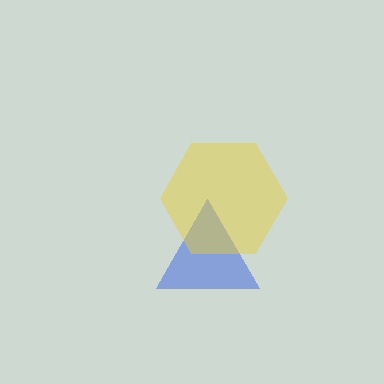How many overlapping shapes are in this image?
There are 2 overlapping shapes in the image.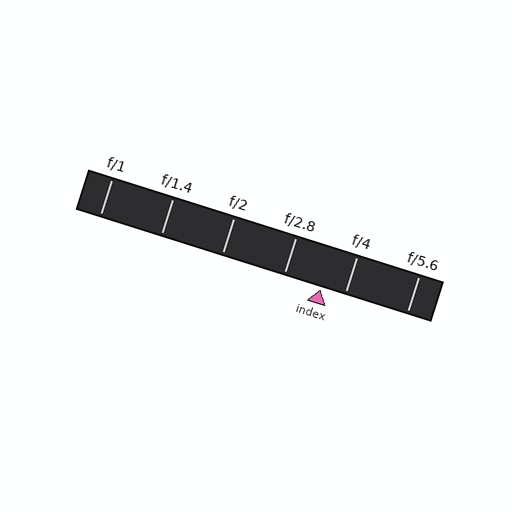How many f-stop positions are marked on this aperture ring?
There are 6 f-stop positions marked.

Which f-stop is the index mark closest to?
The index mark is closest to f/4.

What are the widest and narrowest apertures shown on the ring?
The widest aperture shown is f/1 and the narrowest is f/5.6.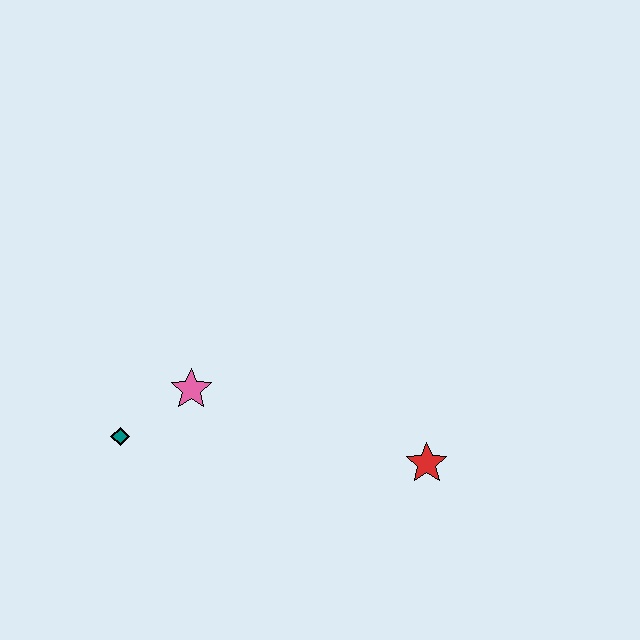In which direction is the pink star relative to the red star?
The pink star is to the left of the red star.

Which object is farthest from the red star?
The teal diamond is farthest from the red star.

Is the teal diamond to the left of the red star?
Yes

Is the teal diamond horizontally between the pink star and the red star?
No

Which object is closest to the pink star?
The teal diamond is closest to the pink star.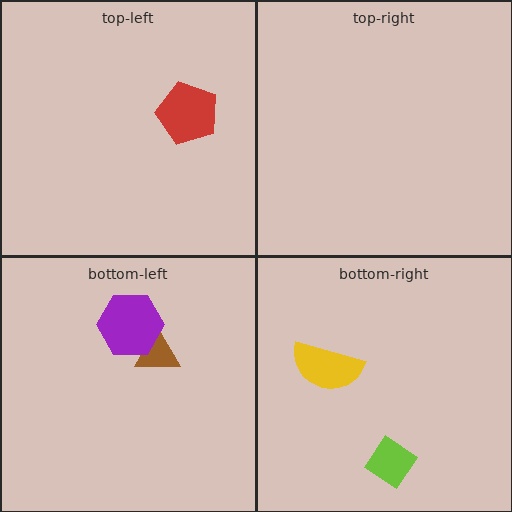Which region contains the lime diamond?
The bottom-right region.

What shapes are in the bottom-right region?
The lime diamond, the yellow semicircle.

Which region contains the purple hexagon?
The bottom-left region.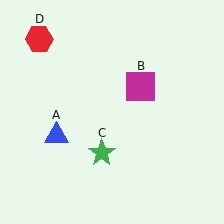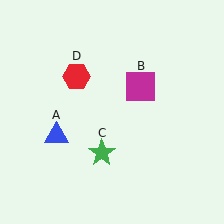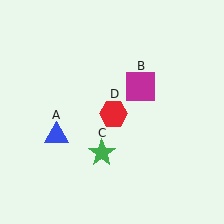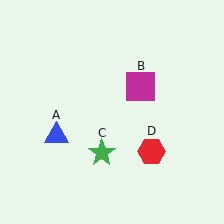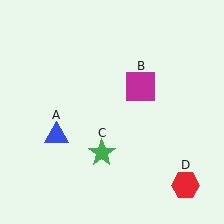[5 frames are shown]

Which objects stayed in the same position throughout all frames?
Blue triangle (object A) and magenta square (object B) and green star (object C) remained stationary.